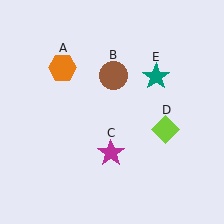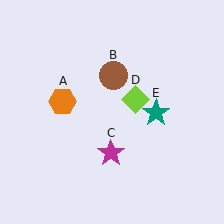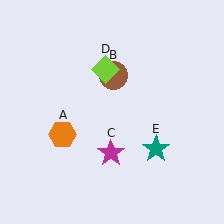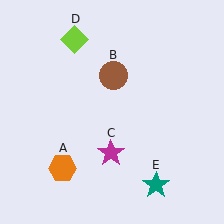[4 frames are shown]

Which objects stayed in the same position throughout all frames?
Brown circle (object B) and magenta star (object C) remained stationary.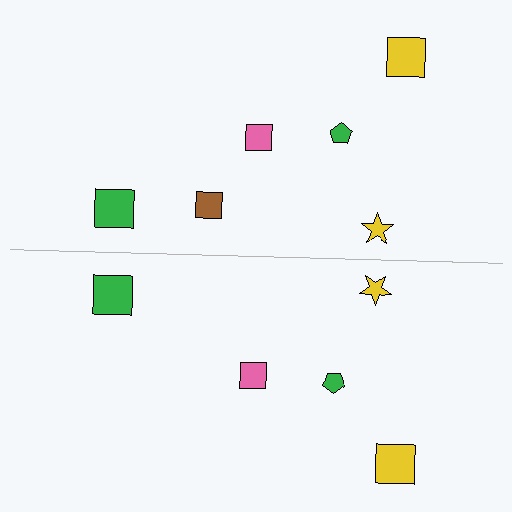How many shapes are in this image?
There are 11 shapes in this image.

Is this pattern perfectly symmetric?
No, the pattern is not perfectly symmetric. A brown square is missing from the bottom side.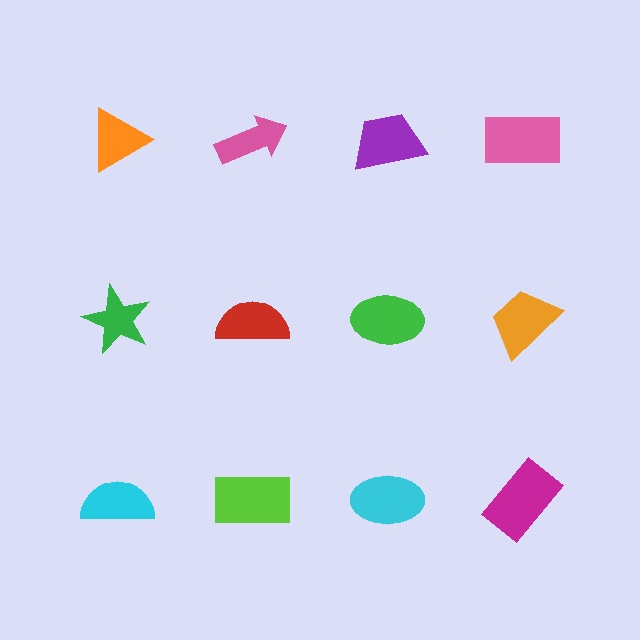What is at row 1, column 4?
A pink rectangle.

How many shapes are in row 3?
4 shapes.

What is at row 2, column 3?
A green ellipse.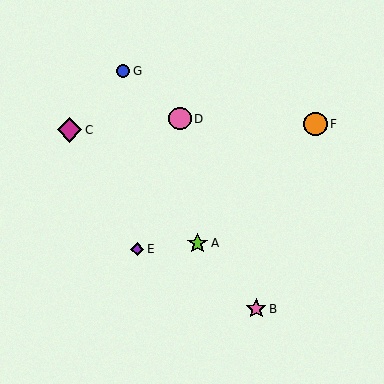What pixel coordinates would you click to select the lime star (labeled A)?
Click at (198, 243) to select the lime star A.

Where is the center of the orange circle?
The center of the orange circle is at (316, 124).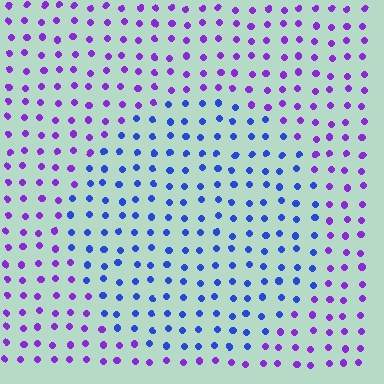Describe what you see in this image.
The image is filled with small purple elements in a uniform arrangement. A circle-shaped region is visible where the elements are tinted to a slightly different hue, forming a subtle color boundary.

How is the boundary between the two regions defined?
The boundary is defined purely by a slight shift in hue (about 46 degrees). Spacing, size, and orientation are identical on both sides.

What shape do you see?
I see a circle.